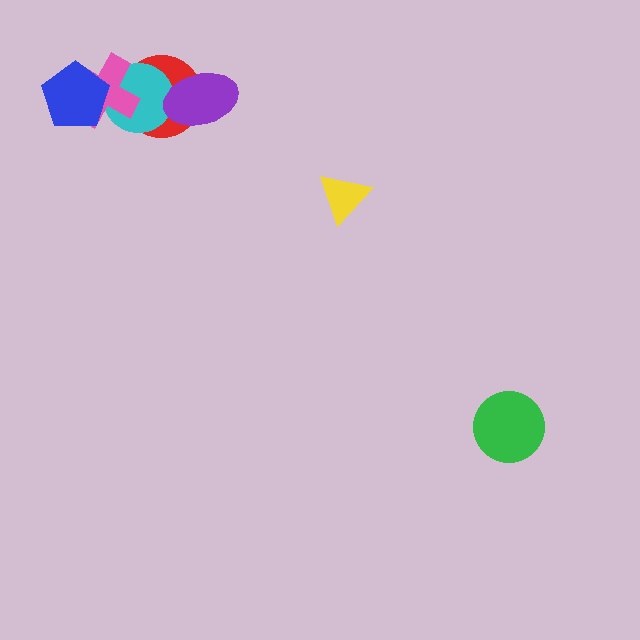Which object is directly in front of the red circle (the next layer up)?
The cyan circle is directly in front of the red circle.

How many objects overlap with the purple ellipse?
2 objects overlap with the purple ellipse.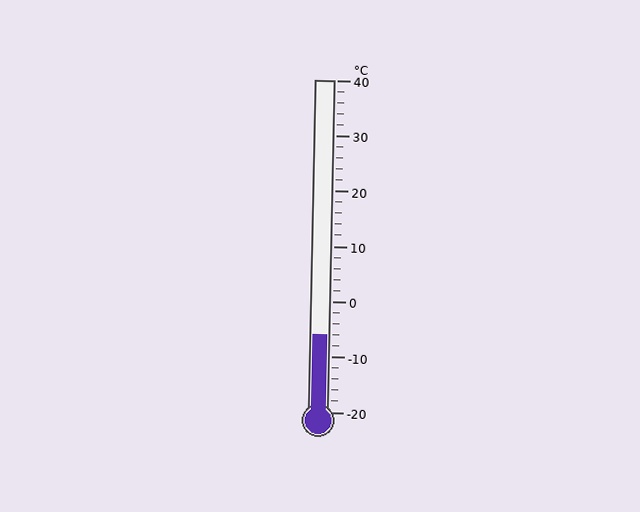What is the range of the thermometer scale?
The thermometer scale ranges from -20°C to 40°C.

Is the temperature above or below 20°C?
The temperature is below 20°C.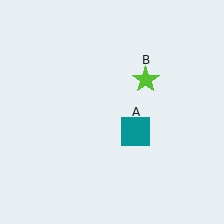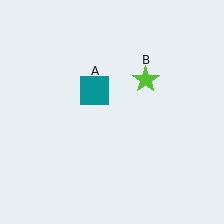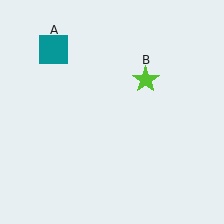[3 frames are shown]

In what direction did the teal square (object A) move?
The teal square (object A) moved up and to the left.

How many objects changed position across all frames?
1 object changed position: teal square (object A).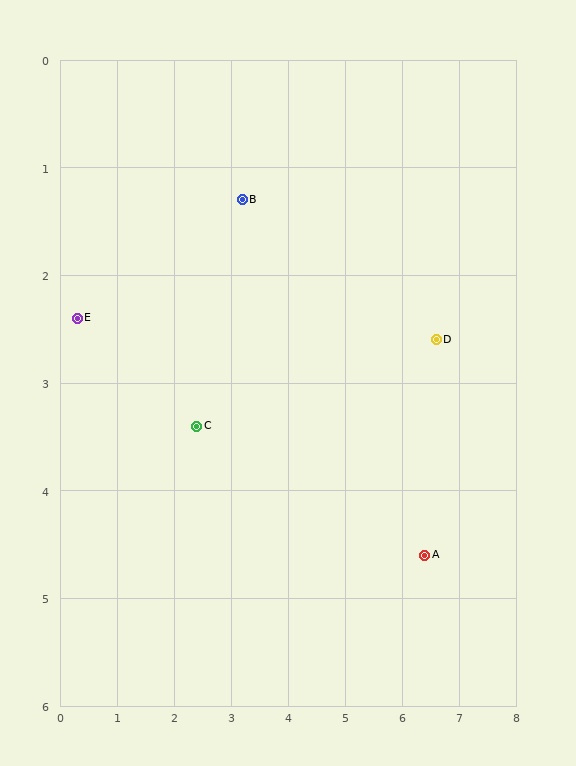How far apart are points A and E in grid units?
Points A and E are about 6.5 grid units apart.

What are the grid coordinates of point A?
Point A is at approximately (6.4, 4.6).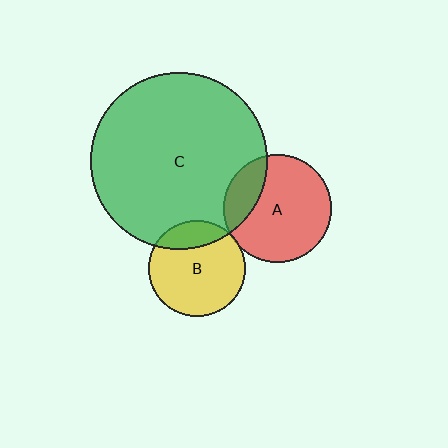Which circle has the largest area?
Circle C (green).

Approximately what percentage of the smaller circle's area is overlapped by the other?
Approximately 20%.